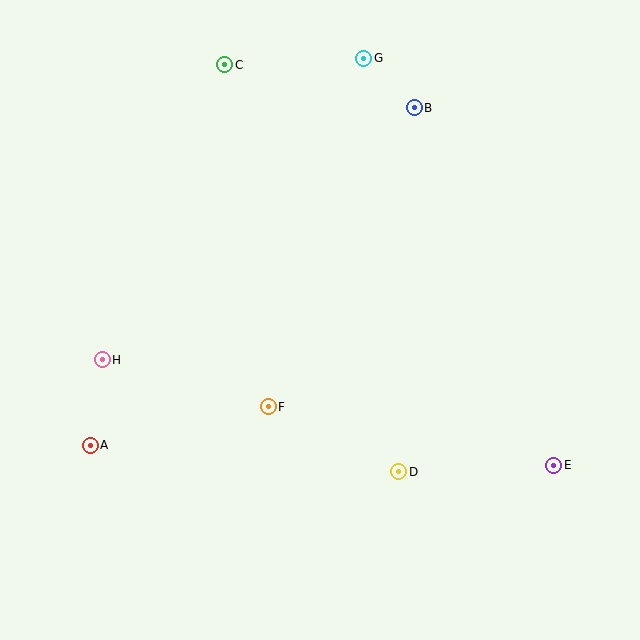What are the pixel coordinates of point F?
Point F is at (268, 407).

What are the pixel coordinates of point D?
Point D is at (399, 472).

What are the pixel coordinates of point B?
Point B is at (414, 108).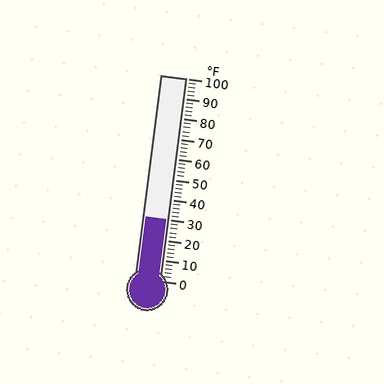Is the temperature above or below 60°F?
The temperature is below 60°F.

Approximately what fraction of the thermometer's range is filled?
The thermometer is filled to approximately 30% of its range.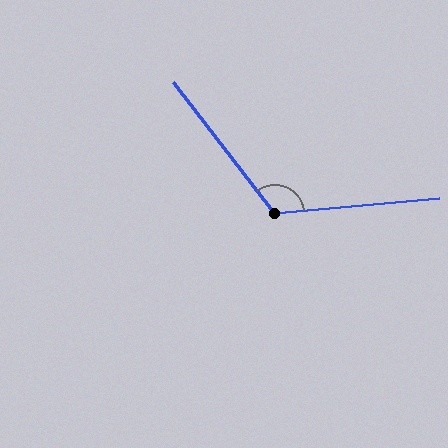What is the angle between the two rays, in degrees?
Approximately 123 degrees.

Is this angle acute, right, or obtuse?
It is obtuse.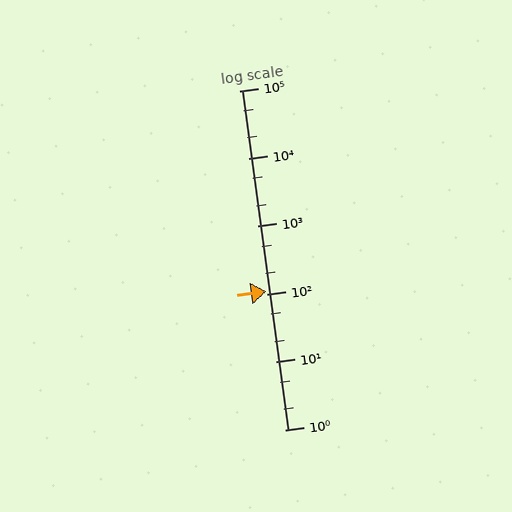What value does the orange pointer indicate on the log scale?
The pointer indicates approximately 110.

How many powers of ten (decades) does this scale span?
The scale spans 5 decades, from 1 to 100000.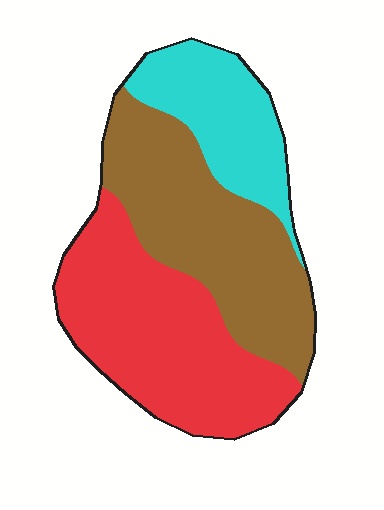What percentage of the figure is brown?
Brown covers roughly 40% of the figure.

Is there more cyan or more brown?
Brown.